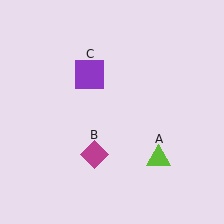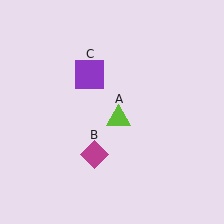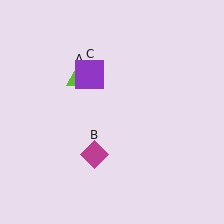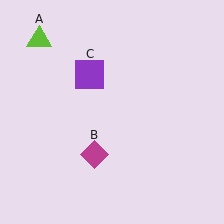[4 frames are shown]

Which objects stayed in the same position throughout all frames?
Magenta diamond (object B) and purple square (object C) remained stationary.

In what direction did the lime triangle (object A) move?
The lime triangle (object A) moved up and to the left.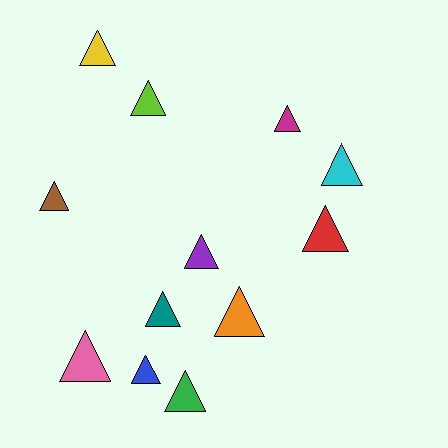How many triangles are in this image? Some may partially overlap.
There are 12 triangles.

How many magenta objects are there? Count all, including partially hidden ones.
There is 1 magenta object.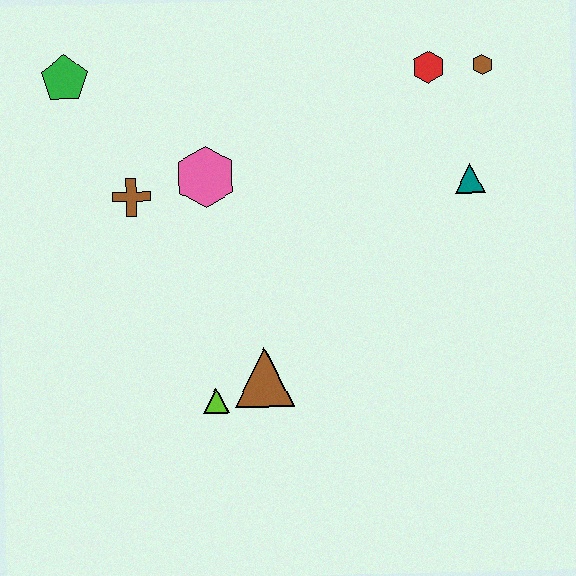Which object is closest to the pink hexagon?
The brown cross is closest to the pink hexagon.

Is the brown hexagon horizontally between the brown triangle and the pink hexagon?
No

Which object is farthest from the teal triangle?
The green pentagon is farthest from the teal triangle.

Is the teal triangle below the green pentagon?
Yes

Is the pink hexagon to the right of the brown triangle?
No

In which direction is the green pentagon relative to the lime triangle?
The green pentagon is above the lime triangle.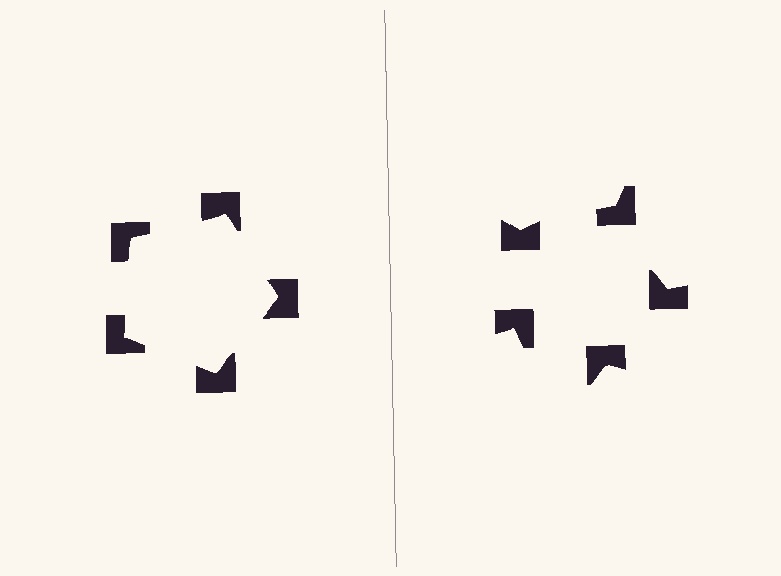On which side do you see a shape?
An illusory pentagon appears on the left side. On the right side the wedge cuts are rotated, so no coherent shape forms.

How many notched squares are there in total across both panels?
10 — 5 on each side.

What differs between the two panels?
The notched squares are positioned identically on both sides; only the wedge orientations differ. On the left they align to a pentagon; on the right they are misaligned.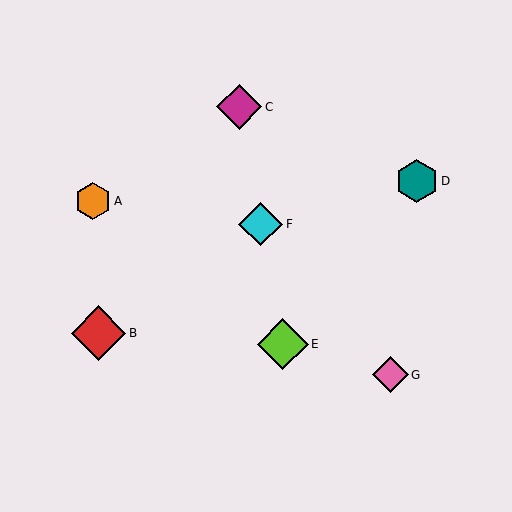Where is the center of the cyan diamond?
The center of the cyan diamond is at (261, 224).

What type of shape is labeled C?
Shape C is a magenta diamond.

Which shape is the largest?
The red diamond (labeled B) is the largest.